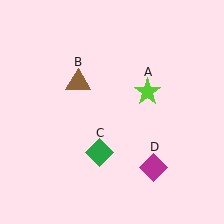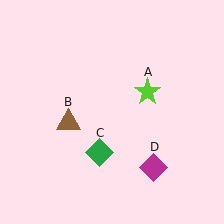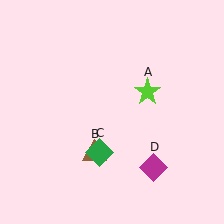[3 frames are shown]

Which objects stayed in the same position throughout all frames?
Lime star (object A) and green diamond (object C) and magenta diamond (object D) remained stationary.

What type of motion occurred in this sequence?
The brown triangle (object B) rotated counterclockwise around the center of the scene.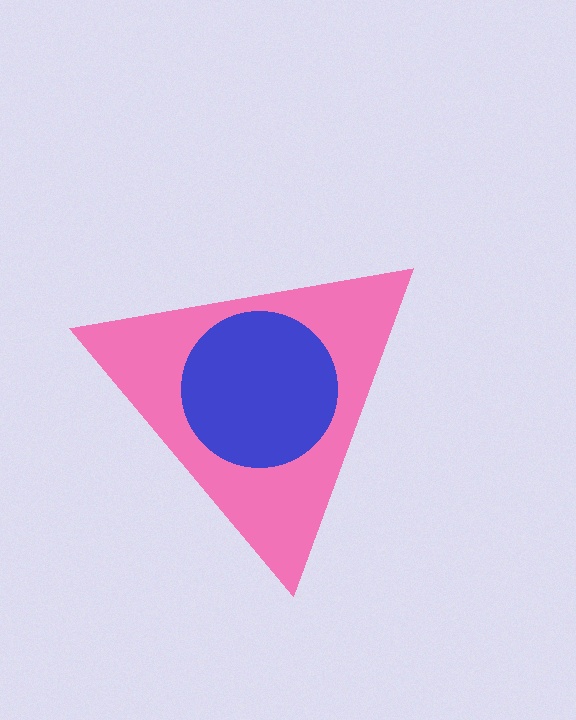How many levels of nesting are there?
2.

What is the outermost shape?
The pink triangle.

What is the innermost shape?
The blue circle.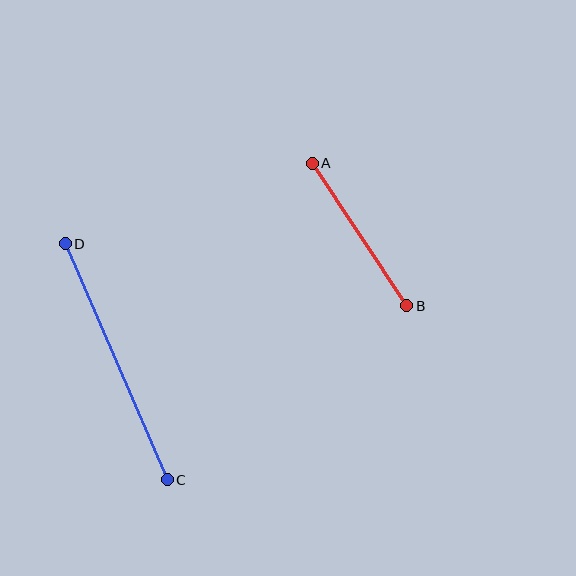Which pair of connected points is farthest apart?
Points C and D are farthest apart.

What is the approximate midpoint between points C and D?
The midpoint is at approximately (116, 362) pixels.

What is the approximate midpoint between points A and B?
The midpoint is at approximately (359, 235) pixels.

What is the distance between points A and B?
The distance is approximately 171 pixels.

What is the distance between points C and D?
The distance is approximately 257 pixels.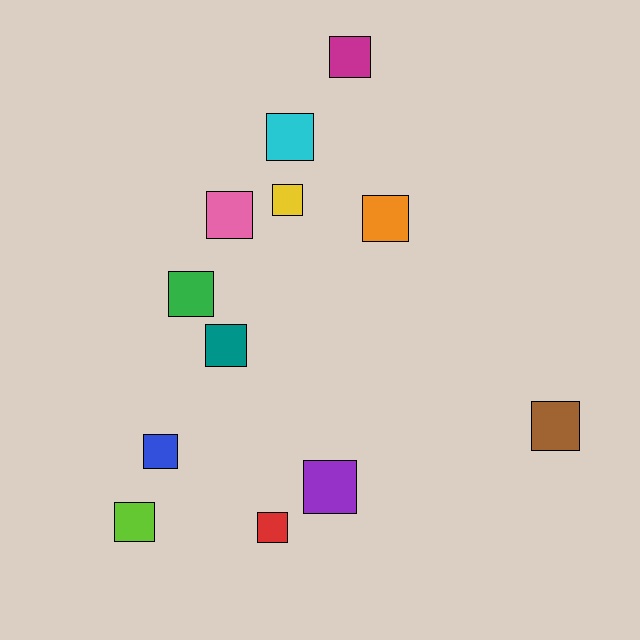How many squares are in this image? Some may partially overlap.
There are 12 squares.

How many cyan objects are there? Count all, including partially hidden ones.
There is 1 cyan object.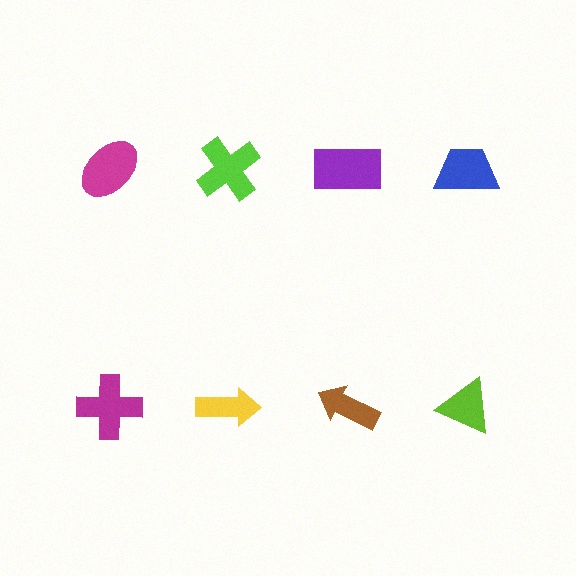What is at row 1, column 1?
A magenta ellipse.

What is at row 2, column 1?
A magenta cross.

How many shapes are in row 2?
4 shapes.